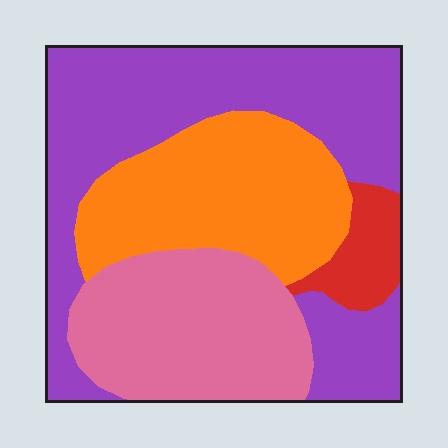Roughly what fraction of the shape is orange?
Orange covers around 25% of the shape.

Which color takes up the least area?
Red, at roughly 5%.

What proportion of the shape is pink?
Pink covers about 25% of the shape.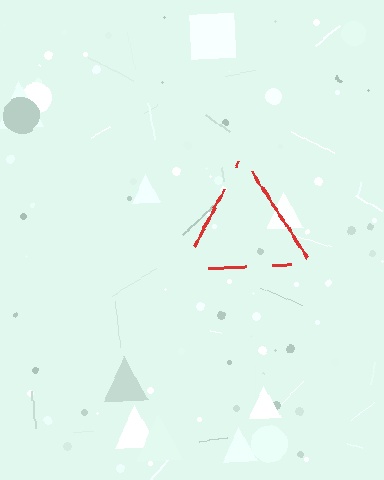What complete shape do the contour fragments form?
The contour fragments form a triangle.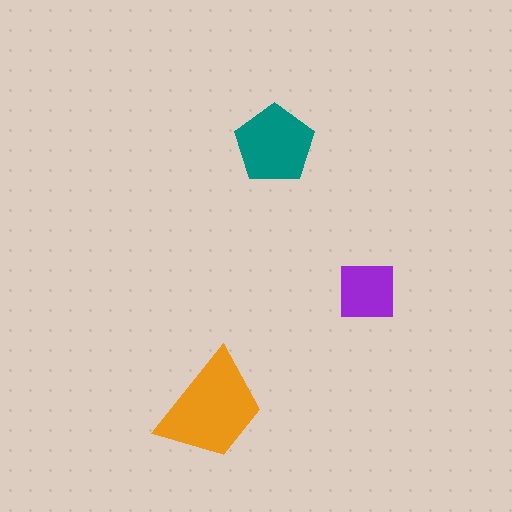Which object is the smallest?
The purple square.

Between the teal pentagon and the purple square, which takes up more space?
The teal pentagon.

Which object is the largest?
The orange trapezoid.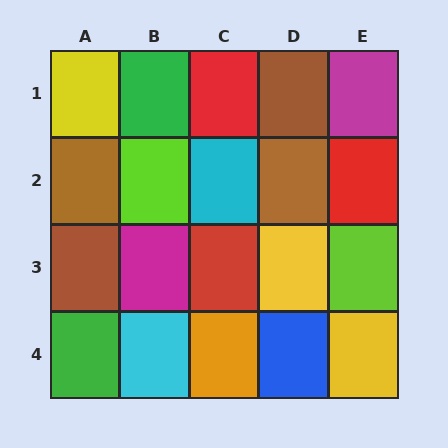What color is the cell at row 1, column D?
Brown.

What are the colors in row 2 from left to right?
Brown, lime, cyan, brown, red.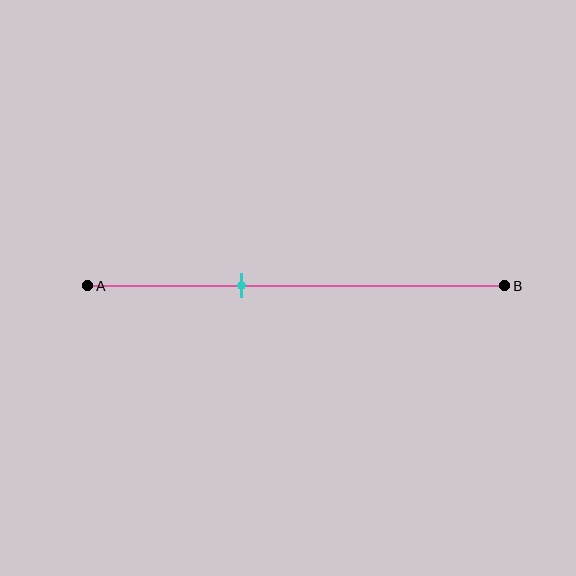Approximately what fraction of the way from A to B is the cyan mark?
The cyan mark is approximately 35% of the way from A to B.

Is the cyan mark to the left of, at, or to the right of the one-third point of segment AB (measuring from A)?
The cyan mark is to the right of the one-third point of segment AB.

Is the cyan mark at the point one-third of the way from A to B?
No, the mark is at about 35% from A, not at the 33% one-third point.